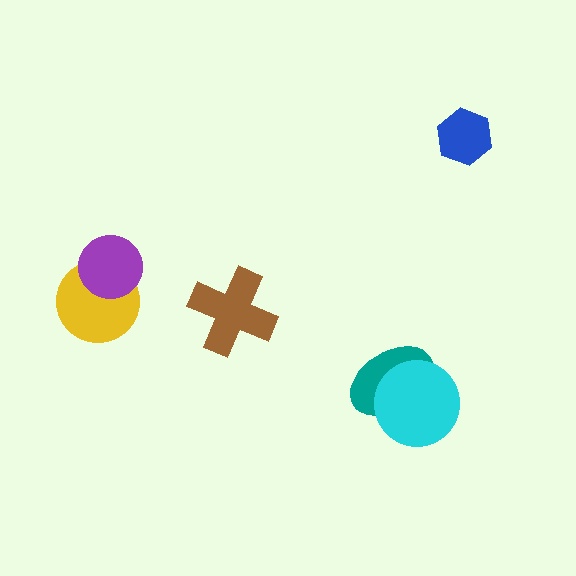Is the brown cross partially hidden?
No, no other shape covers it.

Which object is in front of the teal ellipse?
The cyan circle is in front of the teal ellipse.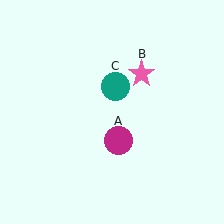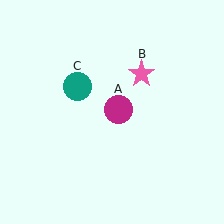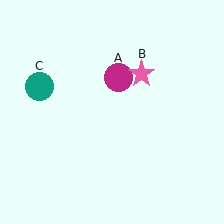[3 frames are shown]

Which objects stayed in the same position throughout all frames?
Pink star (object B) remained stationary.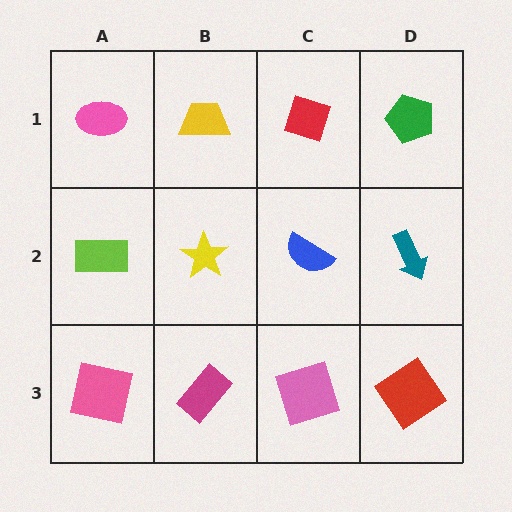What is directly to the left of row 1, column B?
A pink ellipse.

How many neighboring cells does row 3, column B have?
3.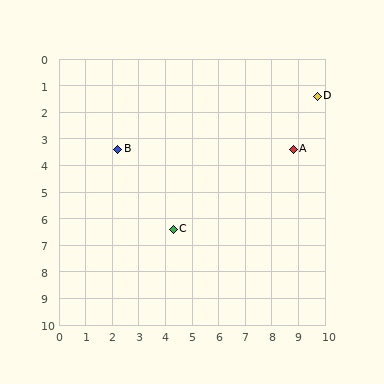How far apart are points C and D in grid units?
Points C and D are about 7.4 grid units apart.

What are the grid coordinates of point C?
Point C is at approximately (4.3, 6.4).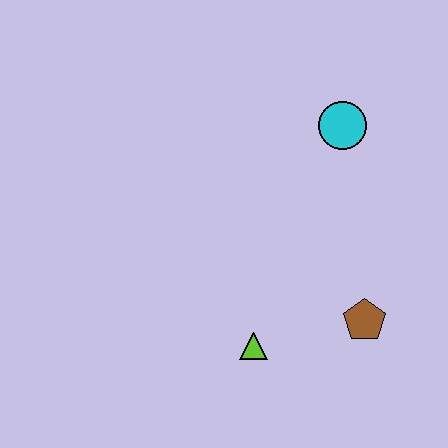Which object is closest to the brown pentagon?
The lime triangle is closest to the brown pentagon.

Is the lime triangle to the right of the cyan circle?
No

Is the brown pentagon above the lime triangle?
Yes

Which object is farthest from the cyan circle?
The lime triangle is farthest from the cyan circle.